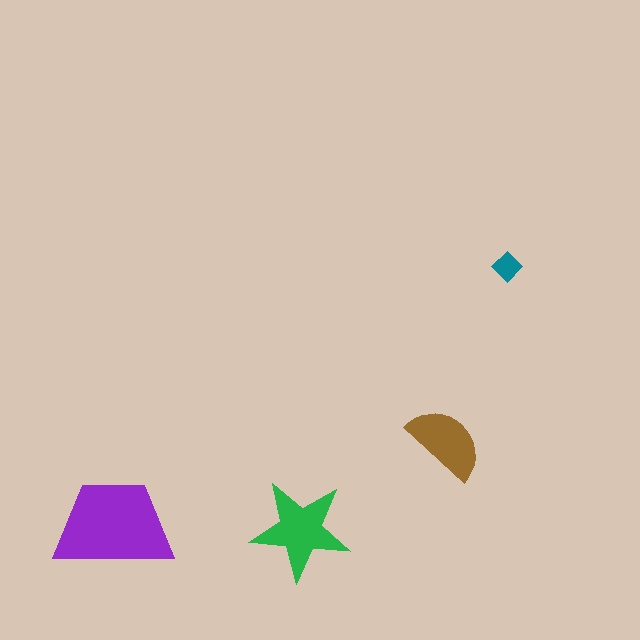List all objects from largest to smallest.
The purple trapezoid, the green star, the brown semicircle, the teal diamond.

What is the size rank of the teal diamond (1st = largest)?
4th.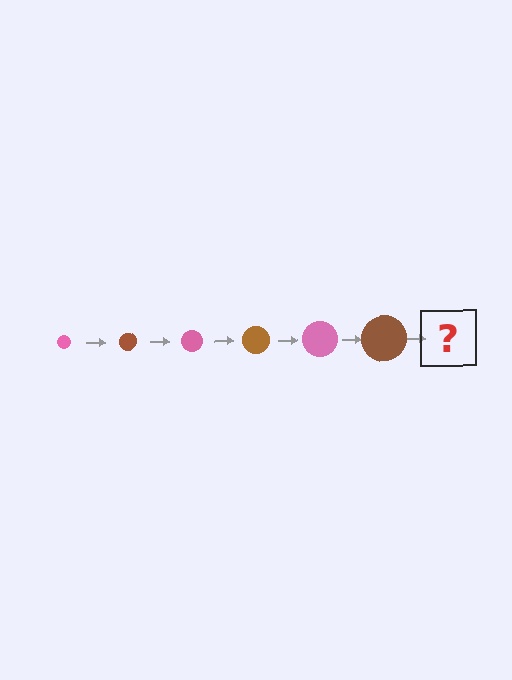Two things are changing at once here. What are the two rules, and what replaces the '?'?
The two rules are that the circle grows larger each step and the color cycles through pink and brown. The '?' should be a pink circle, larger than the previous one.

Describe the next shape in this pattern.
It should be a pink circle, larger than the previous one.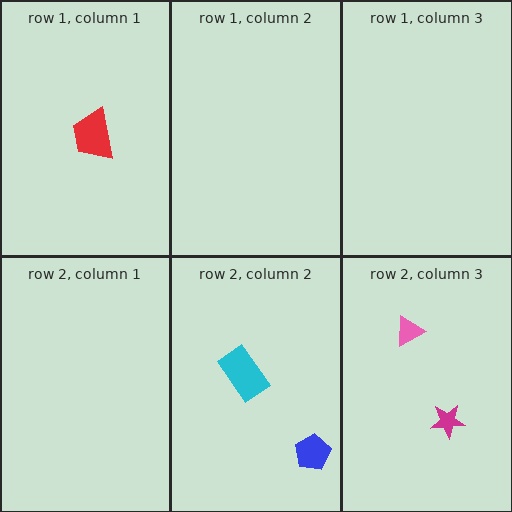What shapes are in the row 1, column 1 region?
The red trapezoid.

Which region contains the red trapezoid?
The row 1, column 1 region.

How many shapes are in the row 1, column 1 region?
1.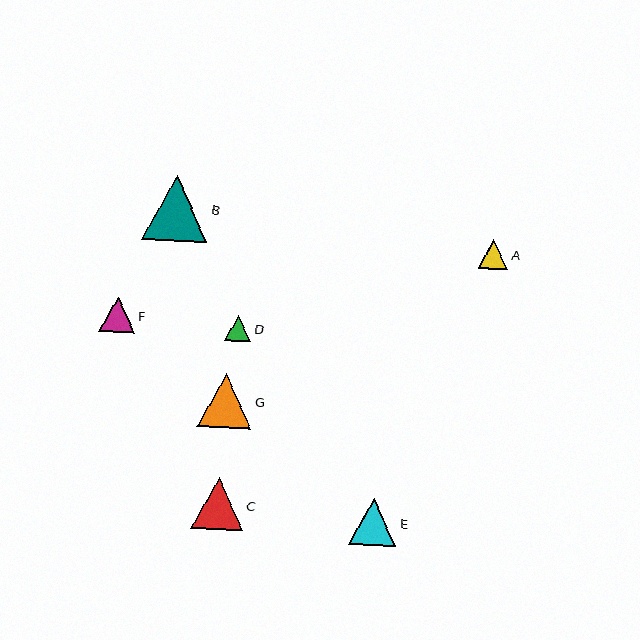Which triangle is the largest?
Triangle B is the largest with a size of approximately 65 pixels.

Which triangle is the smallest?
Triangle D is the smallest with a size of approximately 27 pixels.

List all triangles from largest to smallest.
From largest to smallest: B, G, C, E, F, A, D.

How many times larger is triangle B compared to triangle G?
Triangle B is approximately 1.2 times the size of triangle G.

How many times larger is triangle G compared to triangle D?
Triangle G is approximately 2.0 times the size of triangle D.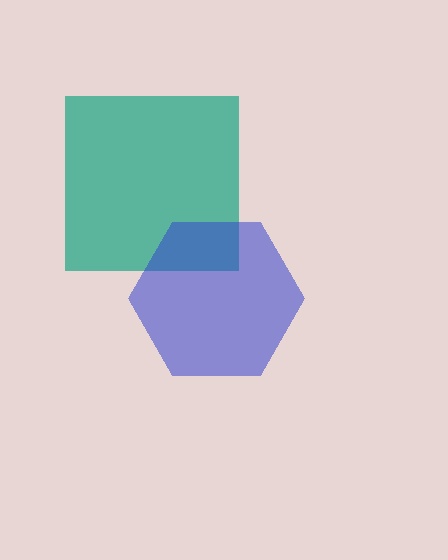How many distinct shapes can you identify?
There are 2 distinct shapes: a teal square, a blue hexagon.